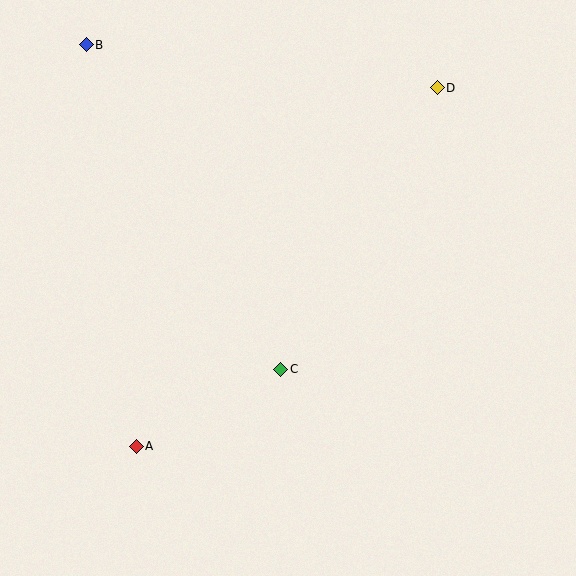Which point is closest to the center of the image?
Point C at (281, 369) is closest to the center.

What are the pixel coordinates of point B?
Point B is at (86, 45).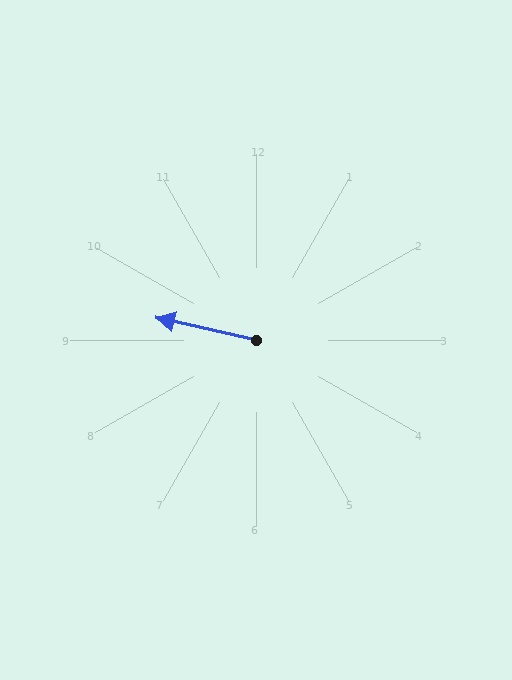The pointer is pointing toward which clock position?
Roughly 9 o'clock.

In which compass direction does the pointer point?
West.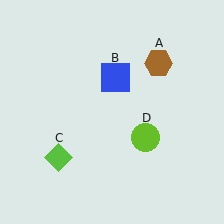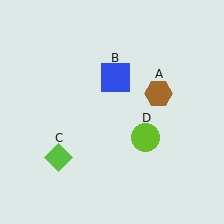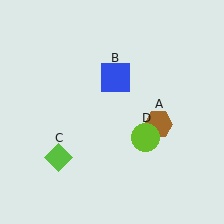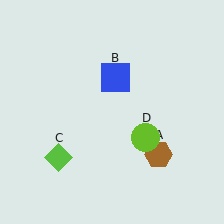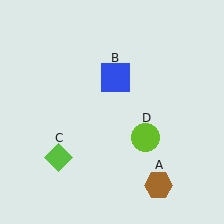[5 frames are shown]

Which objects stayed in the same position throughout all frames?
Blue square (object B) and lime diamond (object C) and lime circle (object D) remained stationary.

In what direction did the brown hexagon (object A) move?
The brown hexagon (object A) moved down.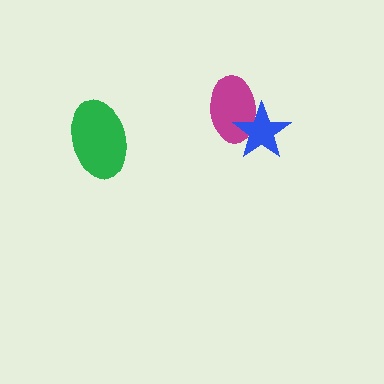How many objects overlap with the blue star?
1 object overlaps with the blue star.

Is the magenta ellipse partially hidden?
Yes, it is partially covered by another shape.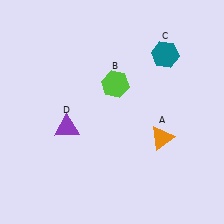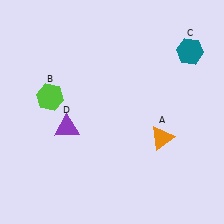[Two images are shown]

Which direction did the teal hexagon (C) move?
The teal hexagon (C) moved right.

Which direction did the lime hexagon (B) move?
The lime hexagon (B) moved left.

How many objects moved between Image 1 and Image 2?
2 objects moved between the two images.